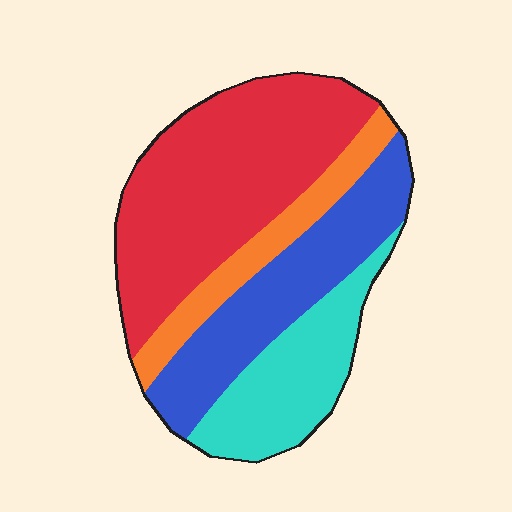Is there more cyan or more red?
Red.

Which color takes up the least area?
Orange, at roughly 15%.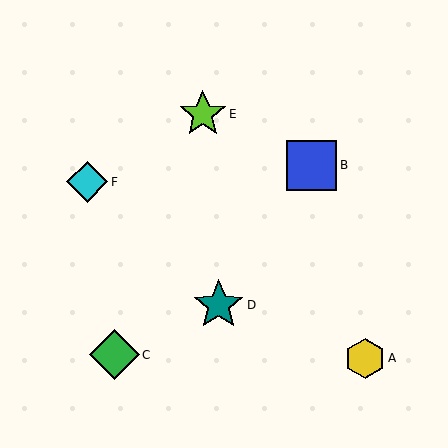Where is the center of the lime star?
The center of the lime star is at (203, 114).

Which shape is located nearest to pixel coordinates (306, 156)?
The blue square (labeled B) at (312, 165) is nearest to that location.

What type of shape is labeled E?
Shape E is a lime star.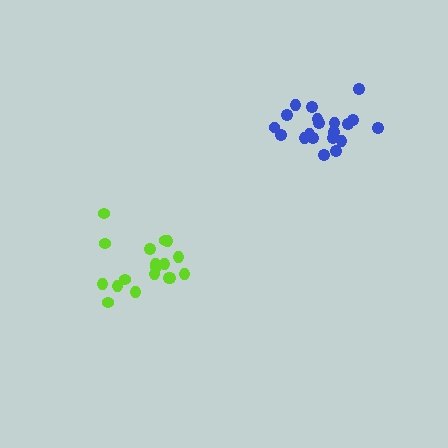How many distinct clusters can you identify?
There are 2 distinct clusters.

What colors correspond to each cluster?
The clusters are colored: blue, lime.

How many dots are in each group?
Group 1: 20 dots, Group 2: 18 dots (38 total).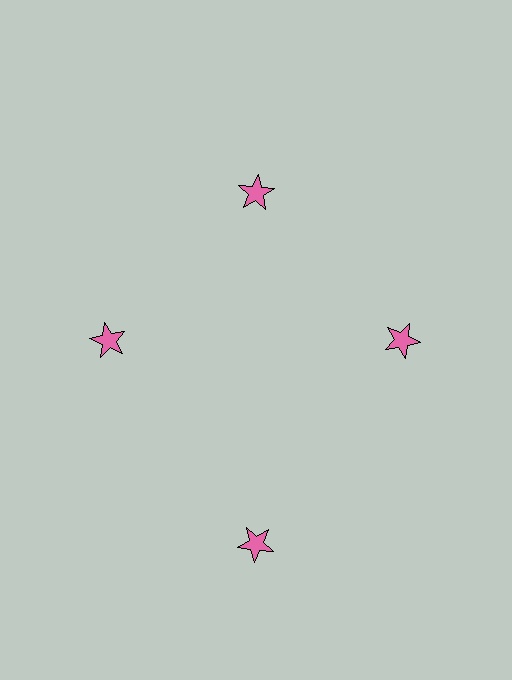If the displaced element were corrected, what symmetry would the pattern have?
It would have 4-fold rotational symmetry — the pattern would map onto itself every 90 degrees.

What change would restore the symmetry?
The symmetry would be restored by moving it inward, back onto the ring so that all 4 stars sit at equal angles and equal distance from the center.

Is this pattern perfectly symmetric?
No. The 4 pink stars are arranged in a ring, but one element near the 6 o'clock position is pushed outward from the center, breaking the 4-fold rotational symmetry.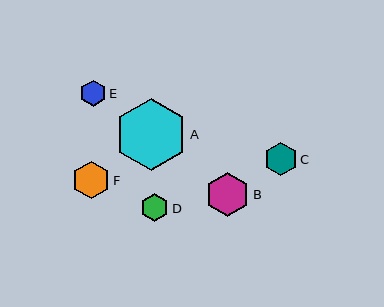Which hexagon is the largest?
Hexagon A is the largest with a size of approximately 72 pixels.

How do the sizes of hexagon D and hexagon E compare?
Hexagon D and hexagon E are approximately the same size.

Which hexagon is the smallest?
Hexagon E is the smallest with a size of approximately 26 pixels.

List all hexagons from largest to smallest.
From largest to smallest: A, B, F, C, D, E.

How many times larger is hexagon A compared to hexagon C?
Hexagon A is approximately 2.2 times the size of hexagon C.